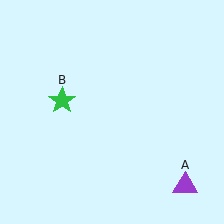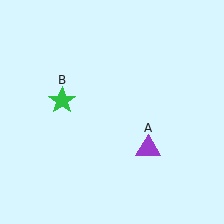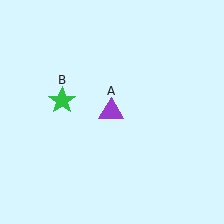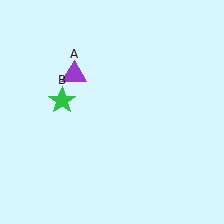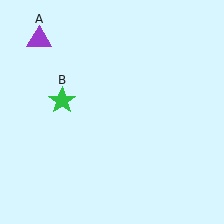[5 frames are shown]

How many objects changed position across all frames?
1 object changed position: purple triangle (object A).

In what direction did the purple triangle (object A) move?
The purple triangle (object A) moved up and to the left.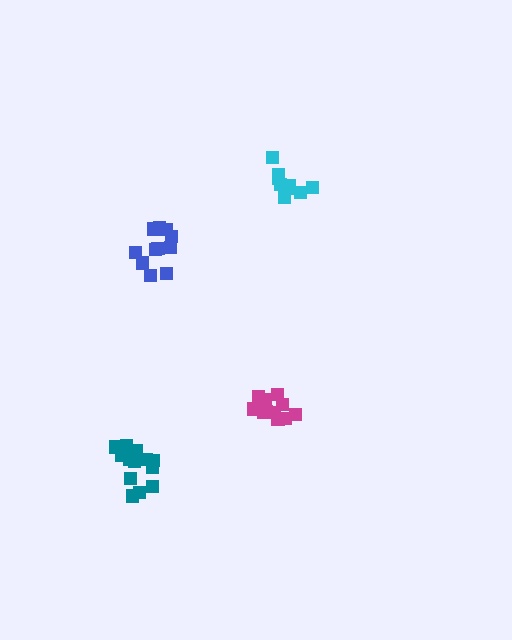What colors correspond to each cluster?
The clusters are colored: magenta, cyan, teal, blue.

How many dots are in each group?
Group 1: 11 dots, Group 2: 11 dots, Group 3: 13 dots, Group 4: 11 dots (46 total).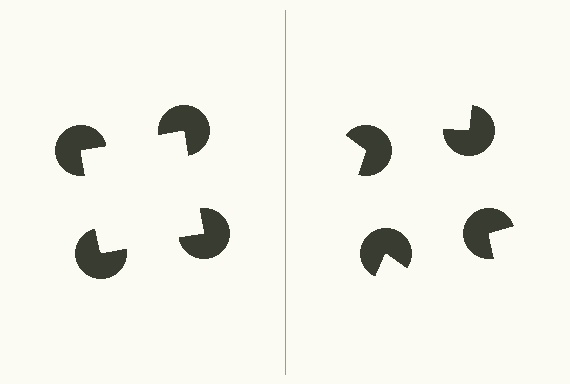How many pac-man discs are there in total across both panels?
8 — 4 on each side.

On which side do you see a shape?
An illusory square appears on the left side. On the right side the wedge cuts are rotated, so no coherent shape forms.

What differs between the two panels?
The pac-man discs are positioned identically on both sides; only the wedge orientations differ. On the left they align to a square; on the right they are misaligned.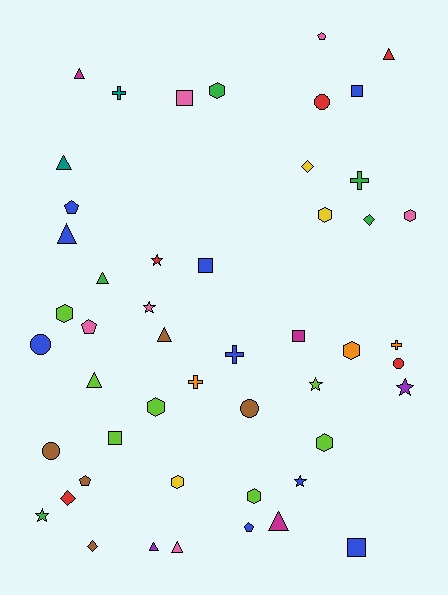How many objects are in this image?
There are 50 objects.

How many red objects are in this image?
There are 5 red objects.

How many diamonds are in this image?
There are 4 diamonds.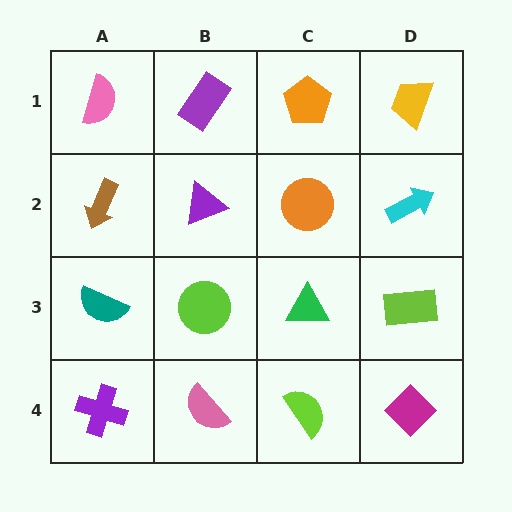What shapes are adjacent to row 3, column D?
A cyan arrow (row 2, column D), a magenta diamond (row 4, column D), a green triangle (row 3, column C).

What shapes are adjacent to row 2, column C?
An orange pentagon (row 1, column C), a green triangle (row 3, column C), a purple triangle (row 2, column B), a cyan arrow (row 2, column D).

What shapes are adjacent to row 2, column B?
A purple rectangle (row 1, column B), a lime circle (row 3, column B), a brown arrow (row 2, column A), an orange circle (row 2, column C).